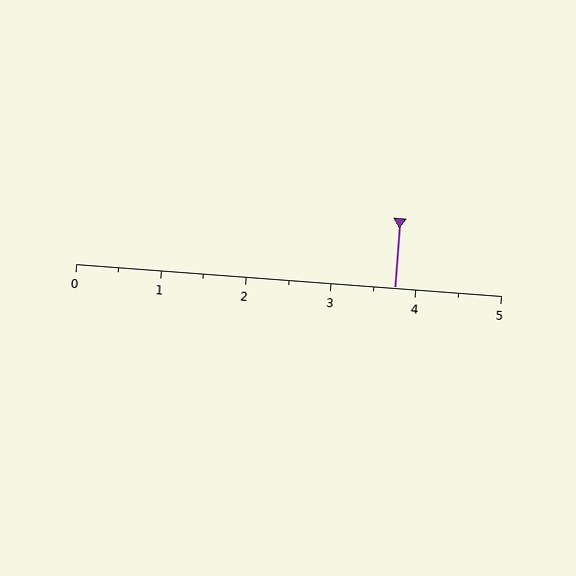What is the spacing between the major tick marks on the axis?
The major ticks are spaced 1 apart.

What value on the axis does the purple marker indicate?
The marker indicates approximately 3.8.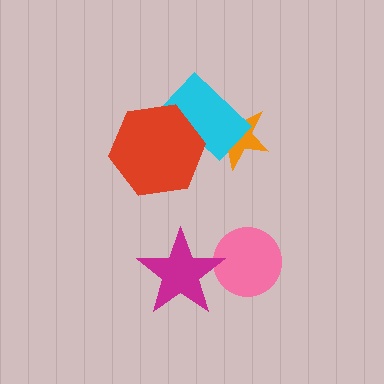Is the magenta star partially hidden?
No, no other shape covers it.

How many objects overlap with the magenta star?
1 object overlaps with the magenta star.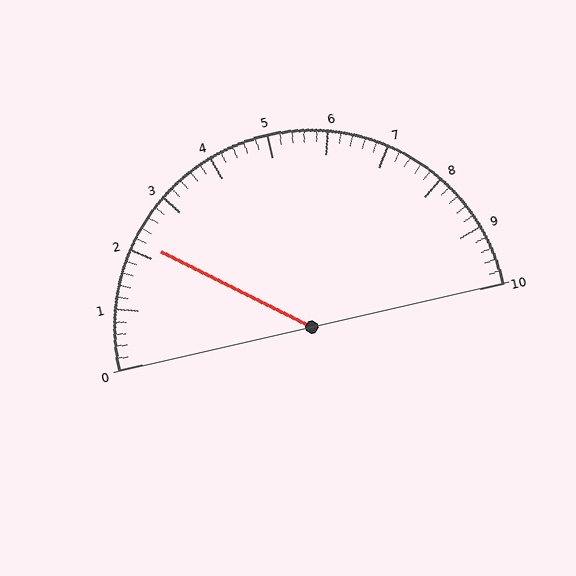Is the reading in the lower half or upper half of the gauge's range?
The reading is in the lower half of the range (0 to 10).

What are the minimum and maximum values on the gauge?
The gauge ranges from 0 to 10.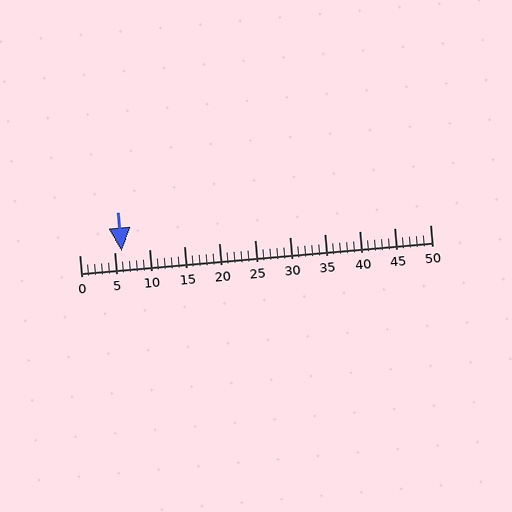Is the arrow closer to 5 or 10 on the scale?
The arrow is closer to 5.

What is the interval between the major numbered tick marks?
The major tick marks are spaced 5 units apart.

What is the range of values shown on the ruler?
The ruler shows values from 0 to 50.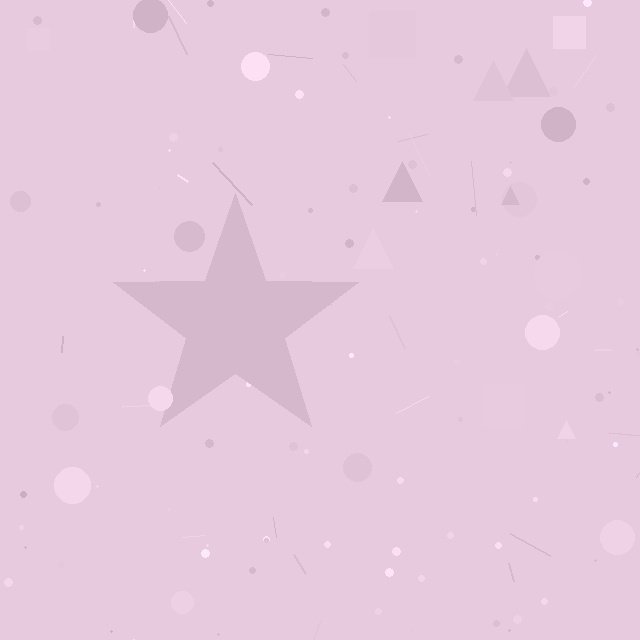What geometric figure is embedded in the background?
A star is embedded in the background.